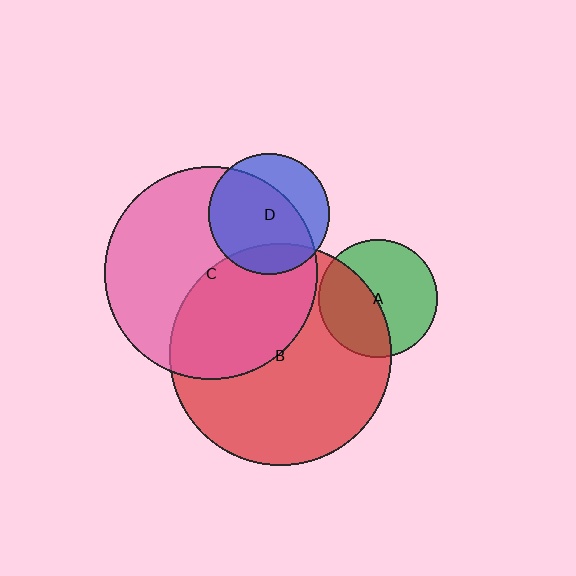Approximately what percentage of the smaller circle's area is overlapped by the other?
Approximately 40%.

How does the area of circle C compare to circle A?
Approximately 3.2 times.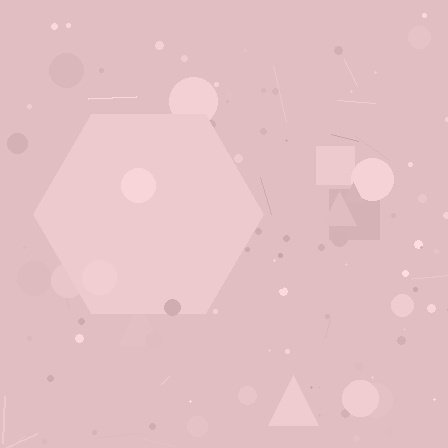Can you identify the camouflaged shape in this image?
The camouflaged shape is a hexagon.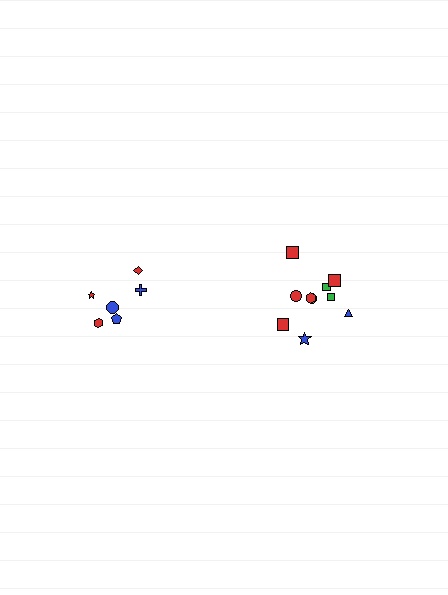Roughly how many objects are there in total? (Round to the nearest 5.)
Roughly 15 objects in total.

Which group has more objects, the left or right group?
The right group.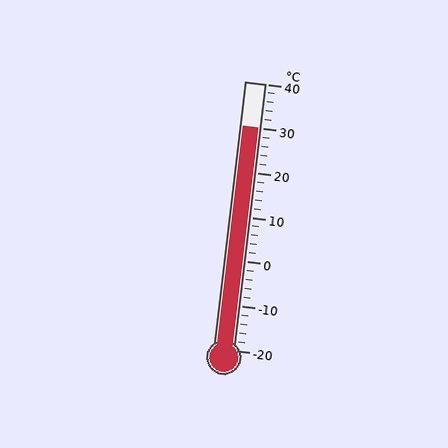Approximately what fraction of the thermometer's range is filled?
The thermometer is filled to approximately 85% of its range.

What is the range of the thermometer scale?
The thermometer scale ranges from -20°C to 40°C.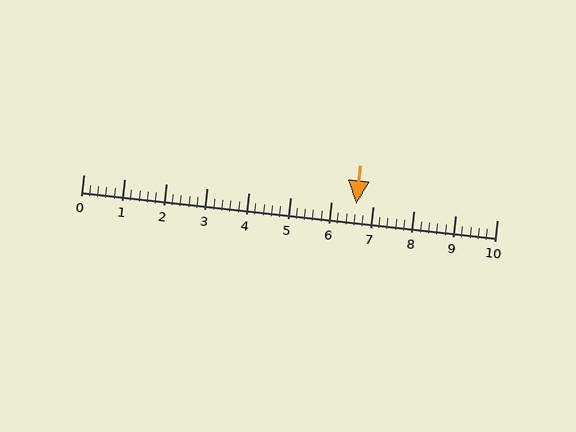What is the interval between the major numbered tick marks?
The major tick marks are spaced 1 units apart.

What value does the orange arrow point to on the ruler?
The orange arrow points to approximately 6.6.